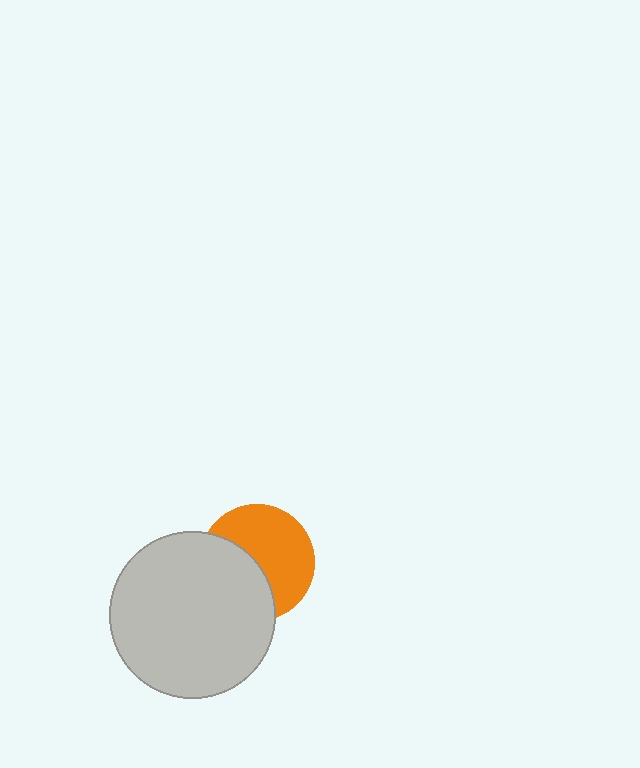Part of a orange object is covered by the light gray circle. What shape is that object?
It is a circle.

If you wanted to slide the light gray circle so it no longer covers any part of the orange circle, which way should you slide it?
Slide it toward the lower-left — that is the most direct way to separate the two shapes.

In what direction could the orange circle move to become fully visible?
The orange circle could move toward the upper-right. That would shift it out from behind the light gray circle entirely.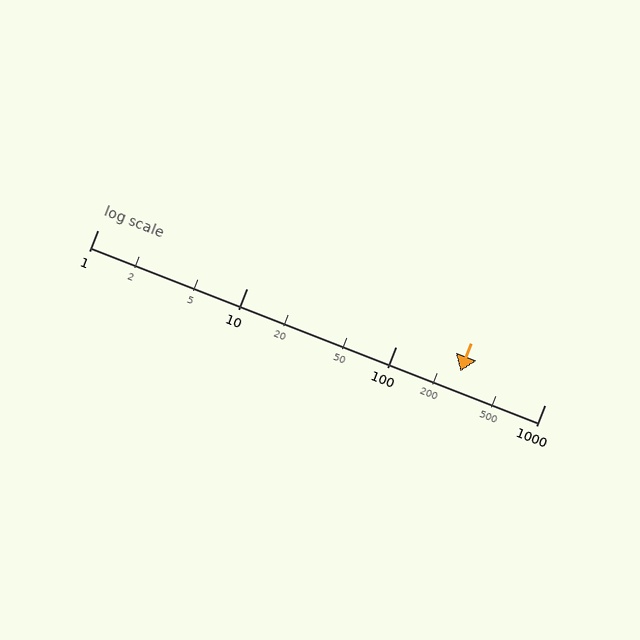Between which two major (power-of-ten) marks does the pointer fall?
The pointer is between 100 and 1000.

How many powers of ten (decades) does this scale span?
The scale spans 3 decades, from 1 to 1000.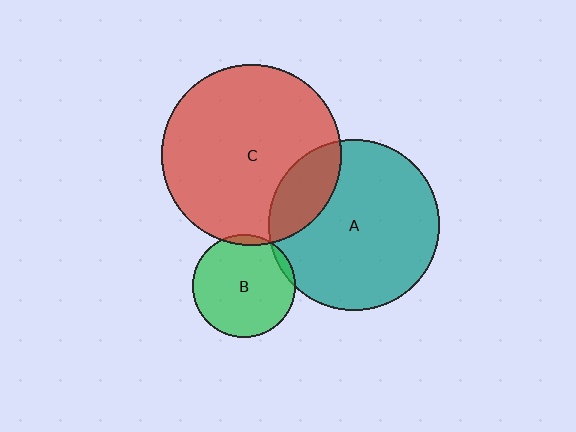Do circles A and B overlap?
Yes.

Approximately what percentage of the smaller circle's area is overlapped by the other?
Approximately 5%.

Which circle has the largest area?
Circle C (red).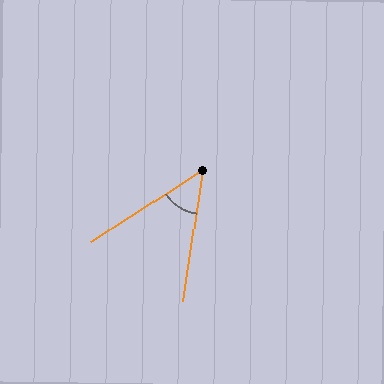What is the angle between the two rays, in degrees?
Approximately 49 degrees.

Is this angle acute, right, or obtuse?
It is acute.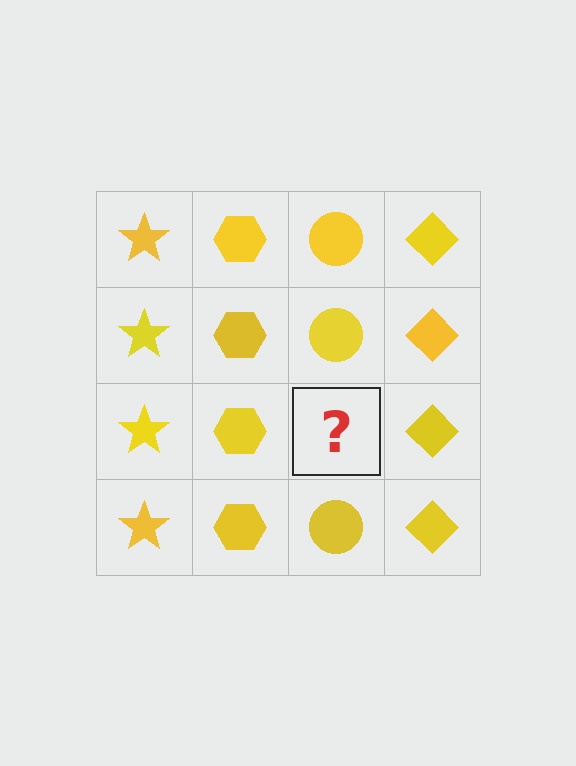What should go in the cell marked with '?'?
The missing cell should contain a yellow circle.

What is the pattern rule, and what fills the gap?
The rule is that each column has a consistent shape. The gap should be filled with a yellow circle.